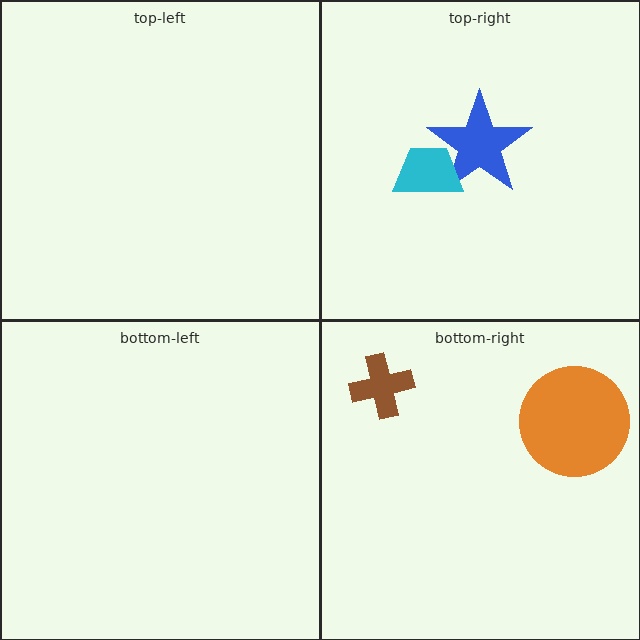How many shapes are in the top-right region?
2.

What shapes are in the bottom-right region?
The brown cross, the orange circle.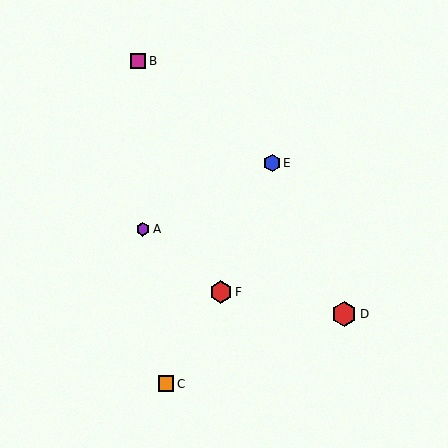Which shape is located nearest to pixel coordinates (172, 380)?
The orange square (labeled C) at (166, 384) is nearest to that location.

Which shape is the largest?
The red hexagon (labeled D) is the largest.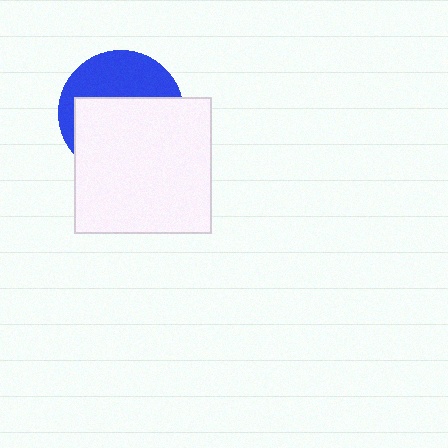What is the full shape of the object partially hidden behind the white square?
The partially hidden object is a blue circle.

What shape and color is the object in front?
The object in front is a white square.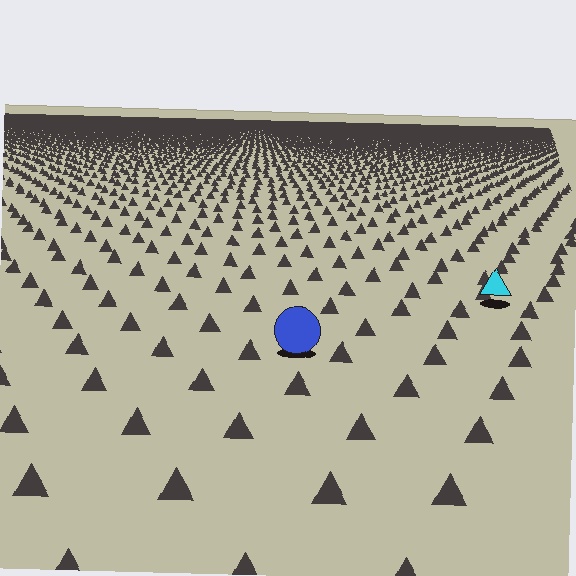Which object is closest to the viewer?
The blue circle is closest. The texture marks near it are larger and more spread out.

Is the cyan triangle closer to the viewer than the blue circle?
No. The blue circle is closer — you can tell from the texture gradient: the ground texture is coarser near it.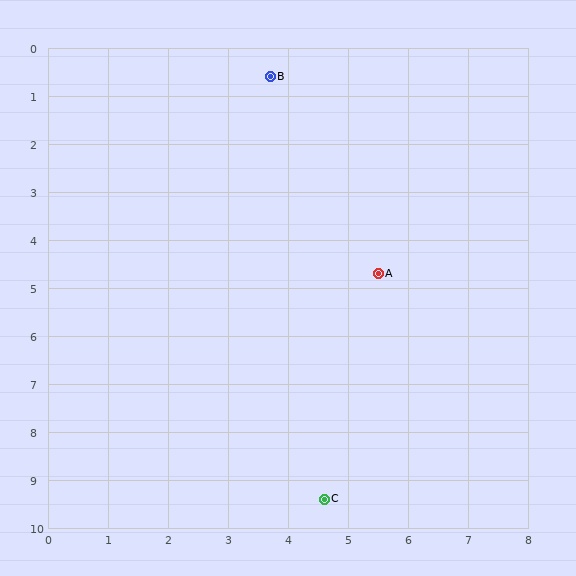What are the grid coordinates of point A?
Point A is at approximately (5.5, 4.7).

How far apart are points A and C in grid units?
Points A and C are about 4.8 grid units apart.